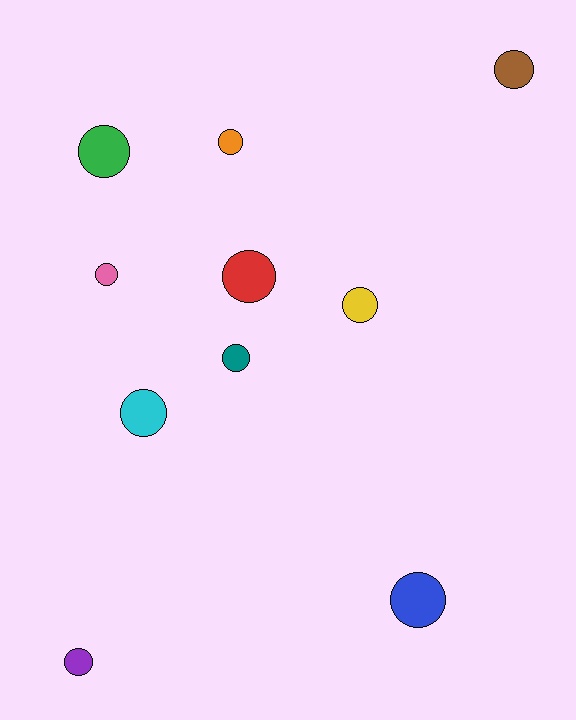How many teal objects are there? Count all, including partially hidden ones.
There is 1 teal object.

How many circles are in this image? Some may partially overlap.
There are 10 circles.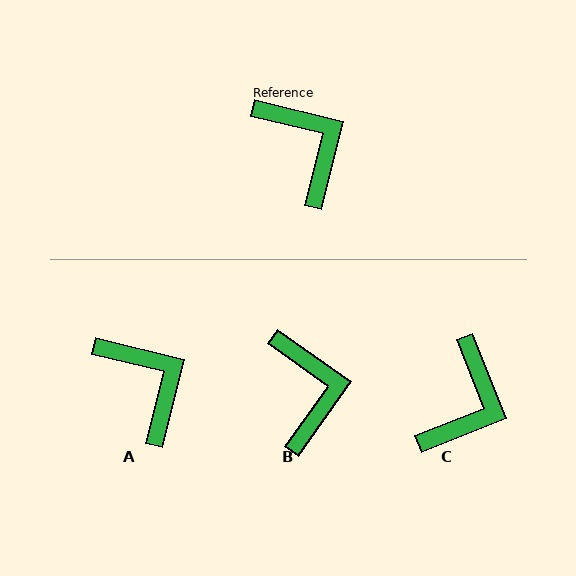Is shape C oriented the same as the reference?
No, it is off by about 54 degrees.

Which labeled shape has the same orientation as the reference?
A.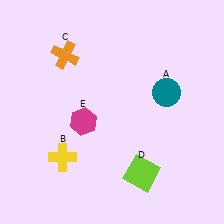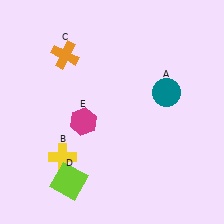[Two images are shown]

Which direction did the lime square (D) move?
The lime square (D) moved left.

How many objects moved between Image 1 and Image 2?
1 object moved between the two images.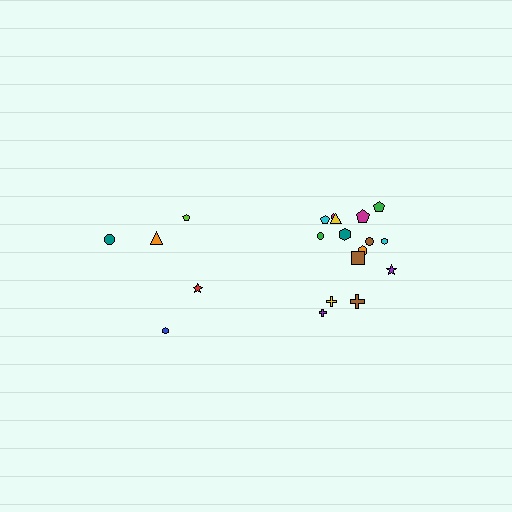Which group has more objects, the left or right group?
The right group.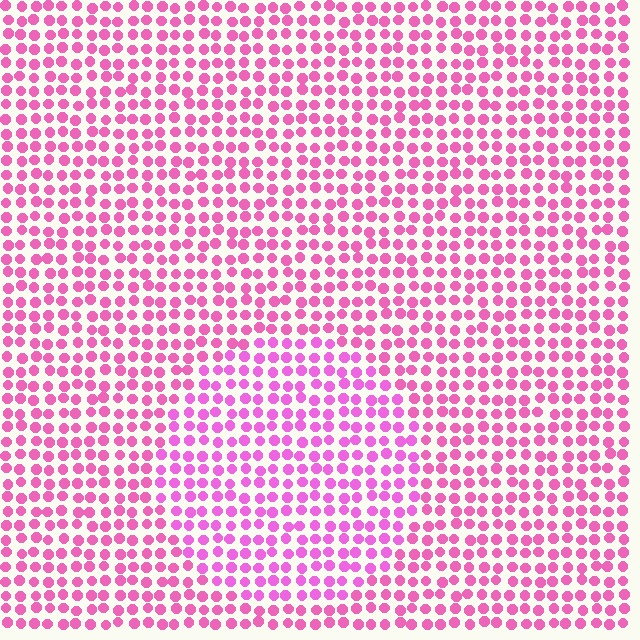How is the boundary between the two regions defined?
The boundary is defined purely by a slight shift in hue (about 17 degrees). Spacing, size, and orientation are identical on both sides.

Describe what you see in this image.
The image is filled with small pink elements in a uniform arrangement. A circle-shaped region is visible where the elements are tinted to a slightly different hue, forming a subtle color boundary.